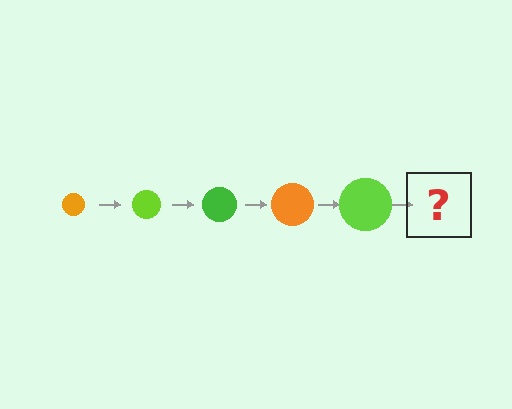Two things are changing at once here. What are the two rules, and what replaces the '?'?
The two rules are that the circle grows larger each step and the color cycles through orange, lime, and green. The '?' should be a green circle, larger than the previous one.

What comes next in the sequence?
The next element should be a green circle, larger than the previous one.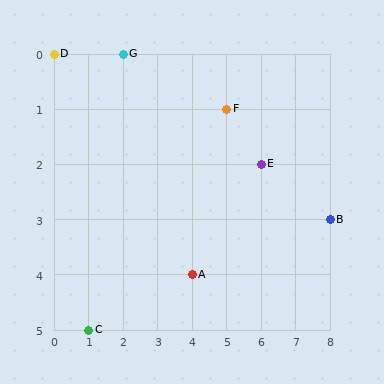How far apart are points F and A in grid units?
Points F and A are 1 column and 3 rows apart (about 3.2 grid units diagonally).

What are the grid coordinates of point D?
Point D is at grid coordinates (0, 0).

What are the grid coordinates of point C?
Point C is at grid coordinates (1, 5).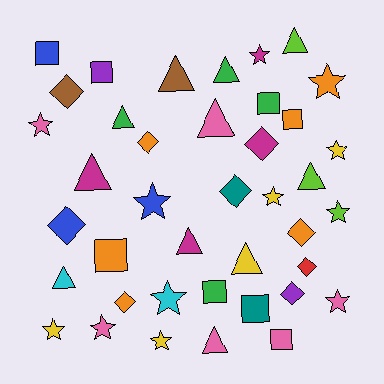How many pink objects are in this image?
There are 6 pink objects.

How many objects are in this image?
There are 40 objects.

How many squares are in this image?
There are 8 squares.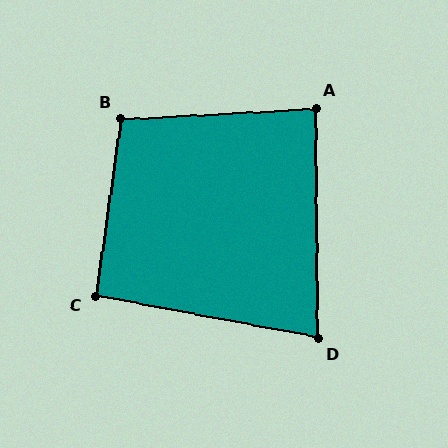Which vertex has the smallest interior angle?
D, at approximately 79 degrees.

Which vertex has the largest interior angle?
B, at approximately 101 degrees.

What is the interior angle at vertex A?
Approximately 88 degrees (approximately right).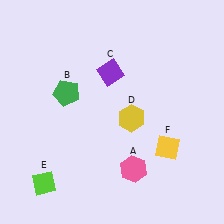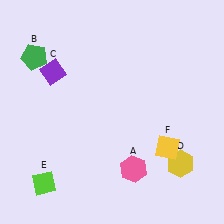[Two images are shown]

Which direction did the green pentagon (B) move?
The green pentagon (B) moved up.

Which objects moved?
The objects that moved are: the green pentagon (B), the purple diamond (C), the yellow hexagon (D).